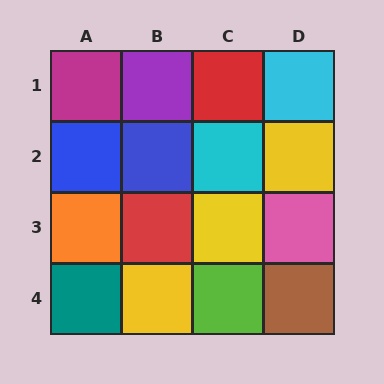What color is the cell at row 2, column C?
Cyan.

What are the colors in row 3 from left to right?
Orange, red, yellow, pink.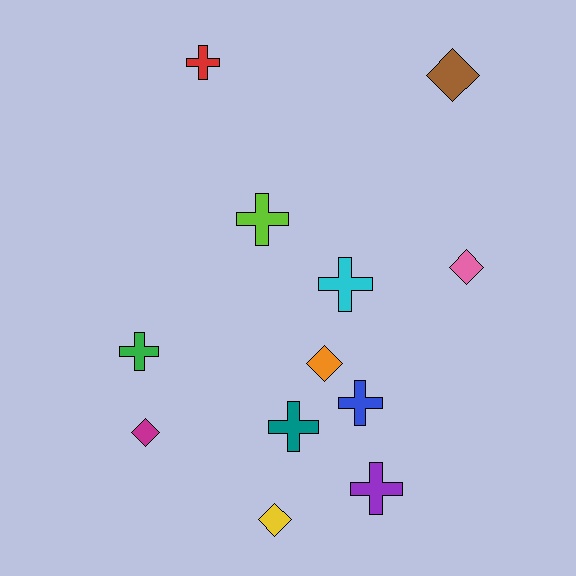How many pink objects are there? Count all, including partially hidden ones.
There is 1 pink object.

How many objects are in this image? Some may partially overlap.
There are 12 objects.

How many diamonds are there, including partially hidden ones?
There are 5 diamonds.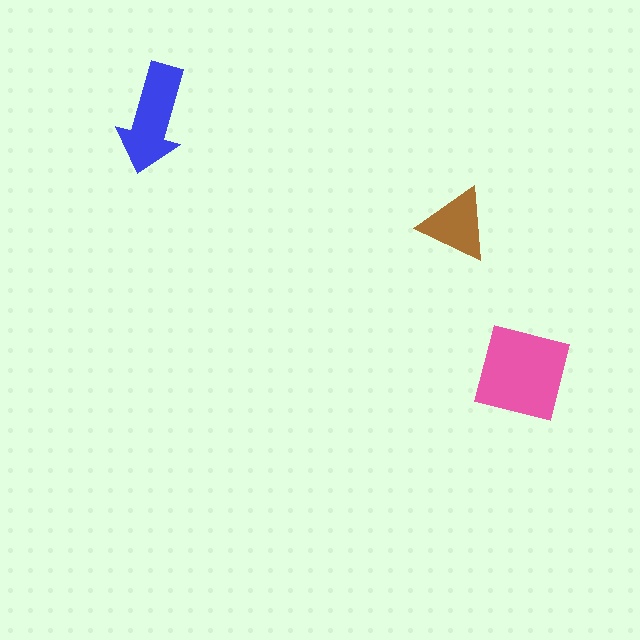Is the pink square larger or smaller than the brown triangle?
Larger.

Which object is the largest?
The pink square.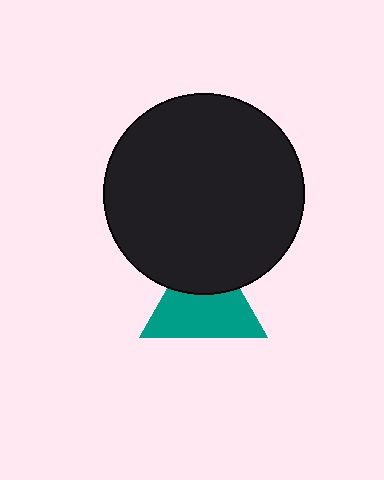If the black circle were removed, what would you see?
You would see the complete teal triangle.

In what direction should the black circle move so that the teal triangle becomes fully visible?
The black circle should move up. That is the shortest direction to clear the overlap and leave the teal triangle fully visible.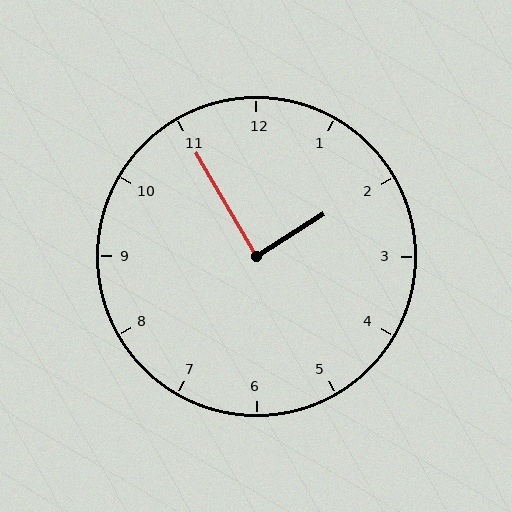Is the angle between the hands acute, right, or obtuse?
It is right.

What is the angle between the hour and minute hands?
Approximately 88 degrees.